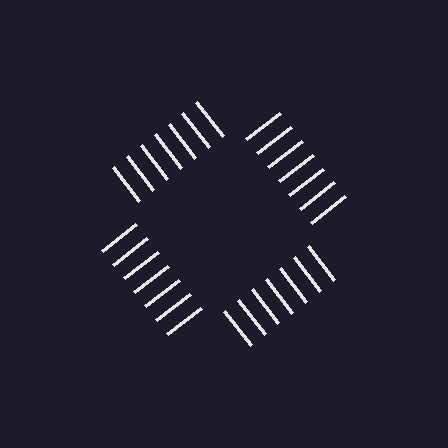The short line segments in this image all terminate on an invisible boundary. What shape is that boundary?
An illusory square — the line segments terminate on its edges but no continuous stroke is drawn.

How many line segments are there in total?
28 — 7 along each of the 4 edges.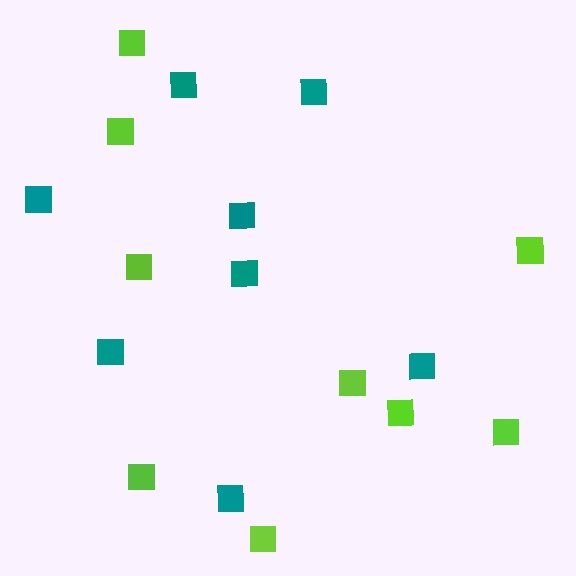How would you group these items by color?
There are 2 groups: one group of lime squares (9) and one group of teal squares (8).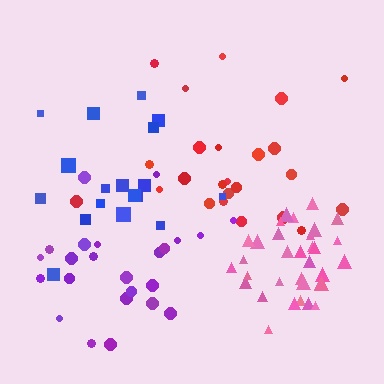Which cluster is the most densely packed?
Pink.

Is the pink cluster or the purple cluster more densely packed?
Pink.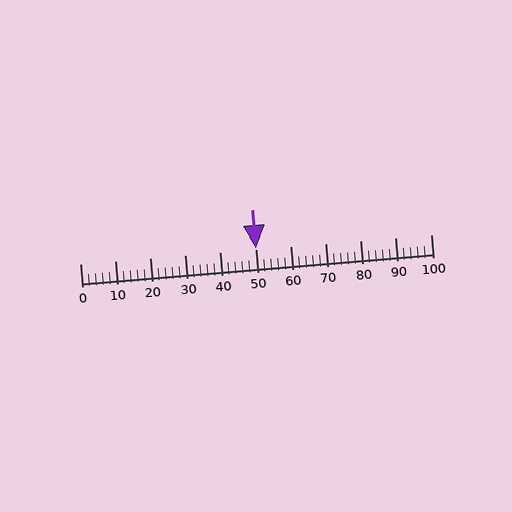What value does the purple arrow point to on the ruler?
The purple arrow points to approximately 50.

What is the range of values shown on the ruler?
The ruler shows values from 0 to 100.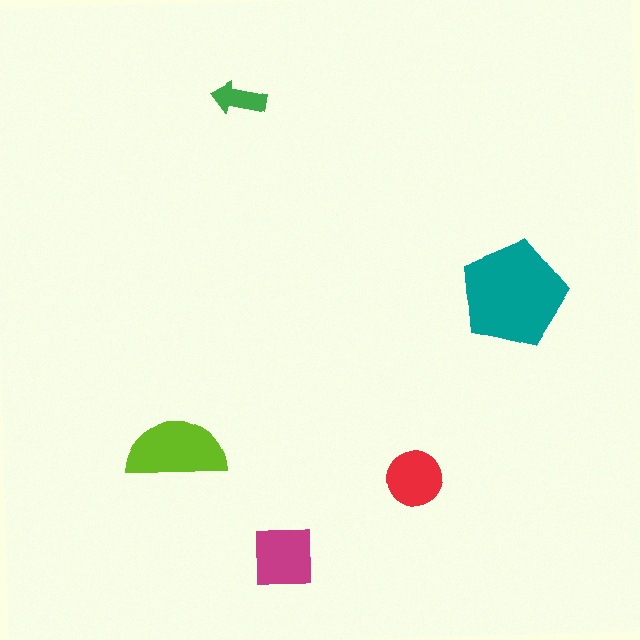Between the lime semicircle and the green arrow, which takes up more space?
The lime semicircle.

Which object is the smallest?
The green arrow.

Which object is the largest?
The teal pentagon.